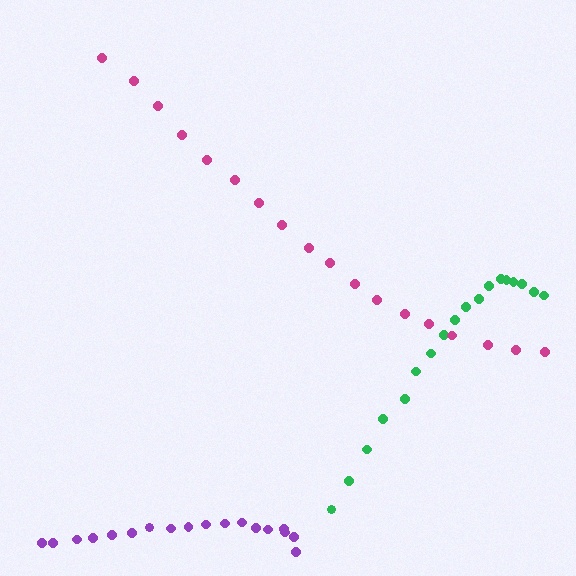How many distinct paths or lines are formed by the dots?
There are 3 distinct paths.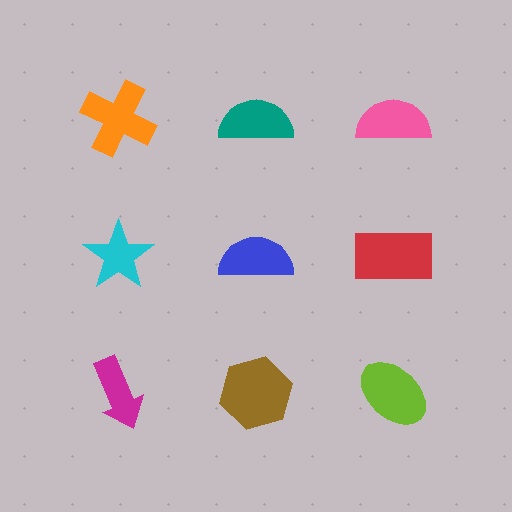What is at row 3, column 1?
A magenta arrow.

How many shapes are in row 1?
3 shapes.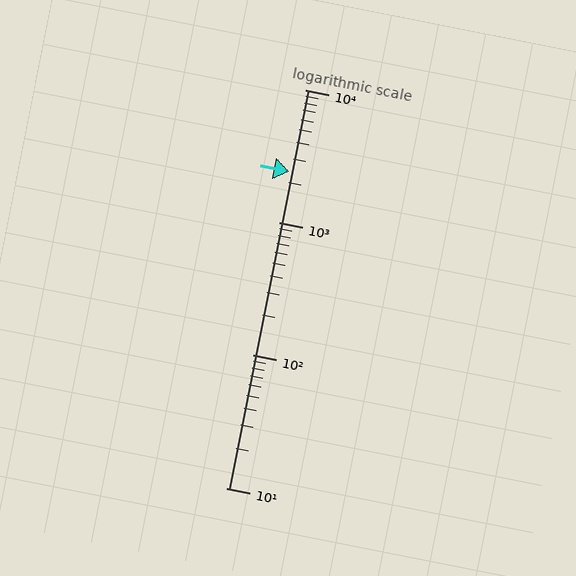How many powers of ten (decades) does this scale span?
The scale spans 3 decades, from 10 to 10000.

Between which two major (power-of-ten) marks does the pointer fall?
The pointer is between 1000 and 10000.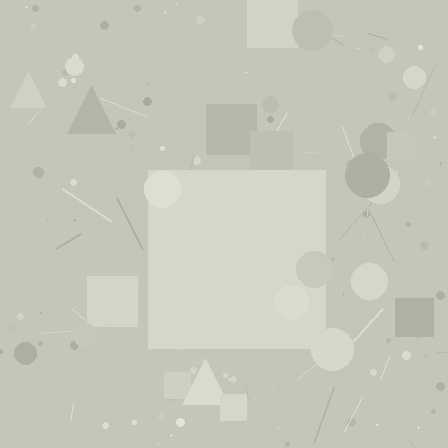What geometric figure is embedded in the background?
A square is embedded in the background.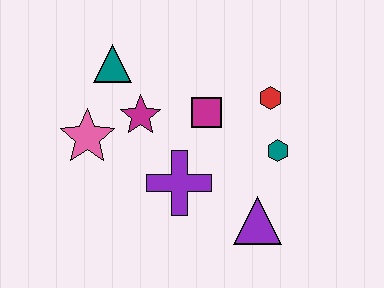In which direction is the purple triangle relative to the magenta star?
The purple triangle is to the right of the magenta star.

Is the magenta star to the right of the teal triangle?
Yes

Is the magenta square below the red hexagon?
Yes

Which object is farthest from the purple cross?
The teal triangle is farthest from the purple cross.